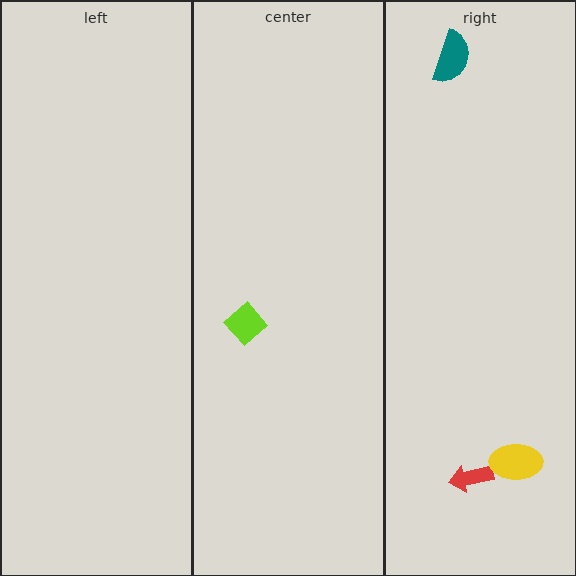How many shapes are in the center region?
1.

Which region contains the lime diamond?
The center region.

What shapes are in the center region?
The lime diamond.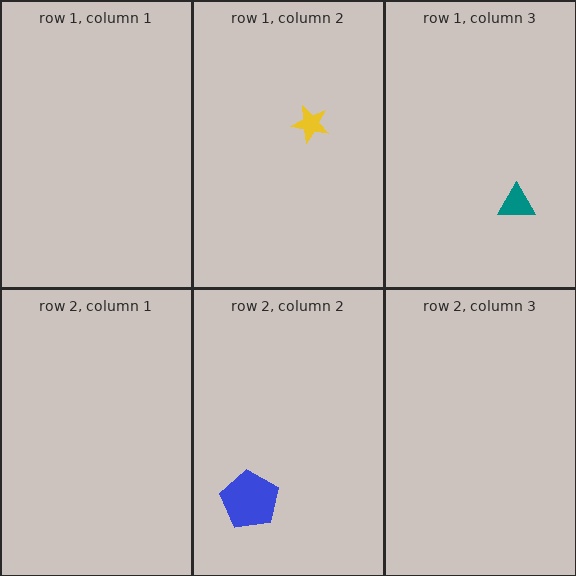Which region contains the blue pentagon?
The row 2, column 2 region.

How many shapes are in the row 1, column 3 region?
1.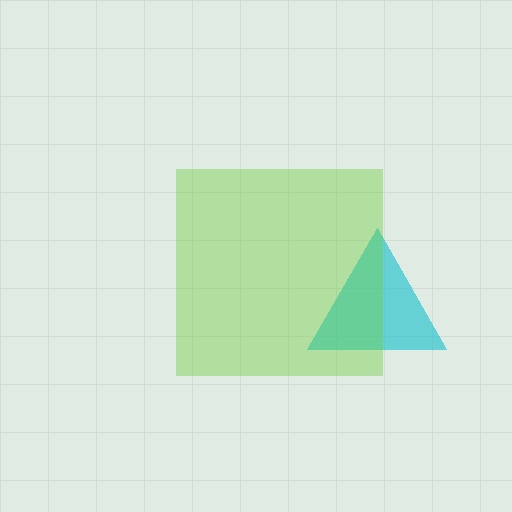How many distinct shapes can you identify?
There are 2 distinct shapes: a cyan triangle, a lime square.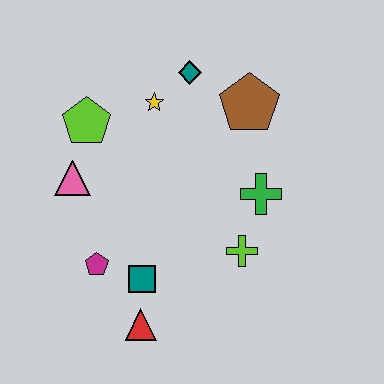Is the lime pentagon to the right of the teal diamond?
No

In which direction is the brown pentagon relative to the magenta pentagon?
The brown pentagon is above the magenta pentagon.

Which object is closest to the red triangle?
The teal square is closest to the red triangle.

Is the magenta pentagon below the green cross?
Yes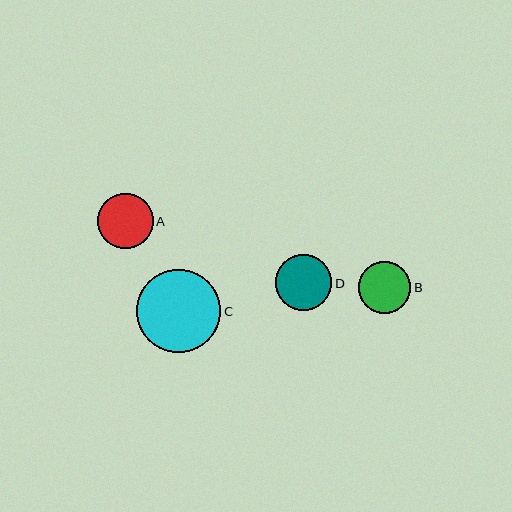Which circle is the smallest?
Circle B is the smallest with a size of approximately 53 pixels.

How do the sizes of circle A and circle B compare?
Circle A and circle B are approximately the same size.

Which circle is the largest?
Circle C is the largest with a size of approximately 84 pixels.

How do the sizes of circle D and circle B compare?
Circle D and circle B are approximately the same size.